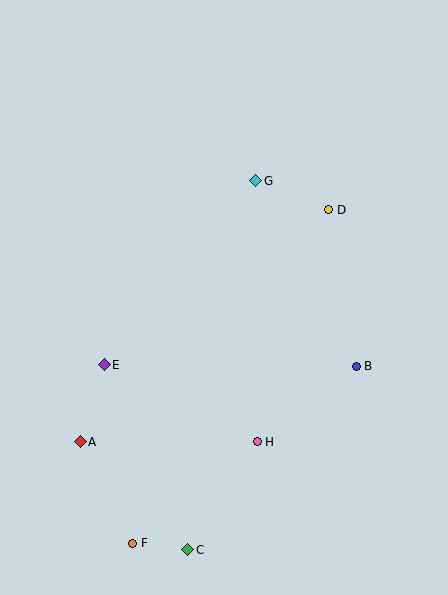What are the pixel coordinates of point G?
Point G is at (256, 181).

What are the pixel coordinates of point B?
Point B is at (356, 366).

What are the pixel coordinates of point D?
Point D is at (329, 210).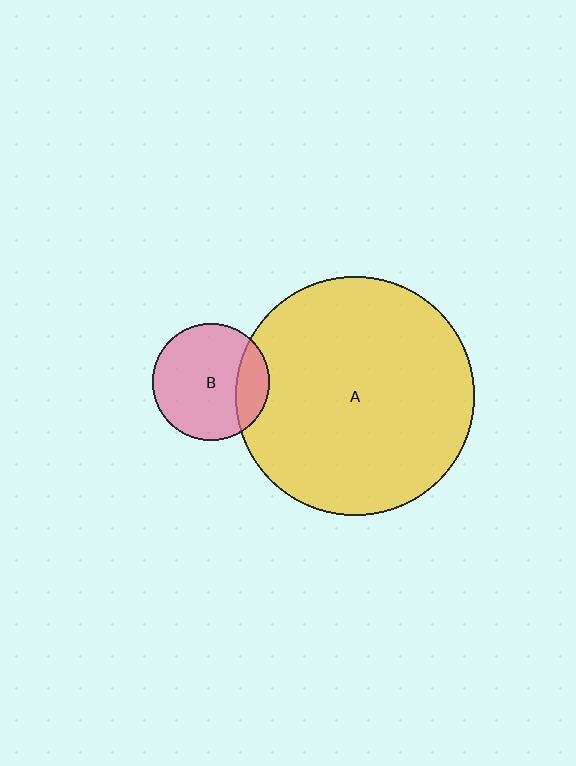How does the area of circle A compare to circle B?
Approximately 4.1 times.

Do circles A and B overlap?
Yes.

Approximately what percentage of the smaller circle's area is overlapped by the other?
Approximately 20%.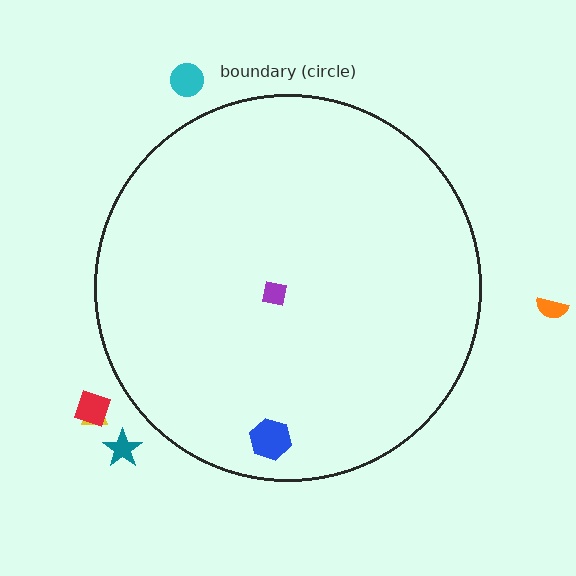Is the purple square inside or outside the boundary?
Inside.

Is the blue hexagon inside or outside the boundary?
Inside.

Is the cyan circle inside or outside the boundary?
Outside.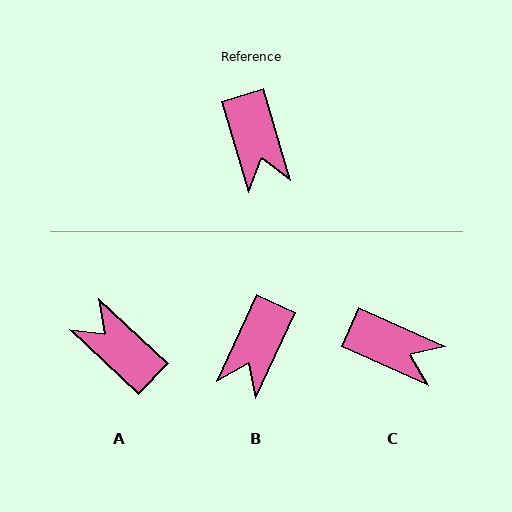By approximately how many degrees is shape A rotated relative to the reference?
Approximately 149 degrees clockwise.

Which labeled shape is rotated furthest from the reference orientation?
A, about 149 degrees away.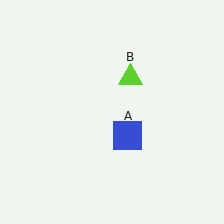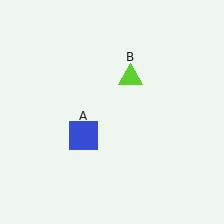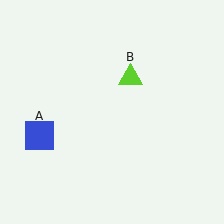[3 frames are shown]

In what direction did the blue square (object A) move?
The blue square (object A) moved left.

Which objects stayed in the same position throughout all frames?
Lime triangle (object B) remained stationary.